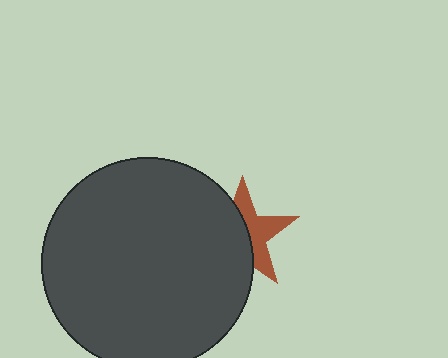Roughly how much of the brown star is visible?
About half of it is visible (roughly 46%).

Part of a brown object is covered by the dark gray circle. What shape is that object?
It is a star.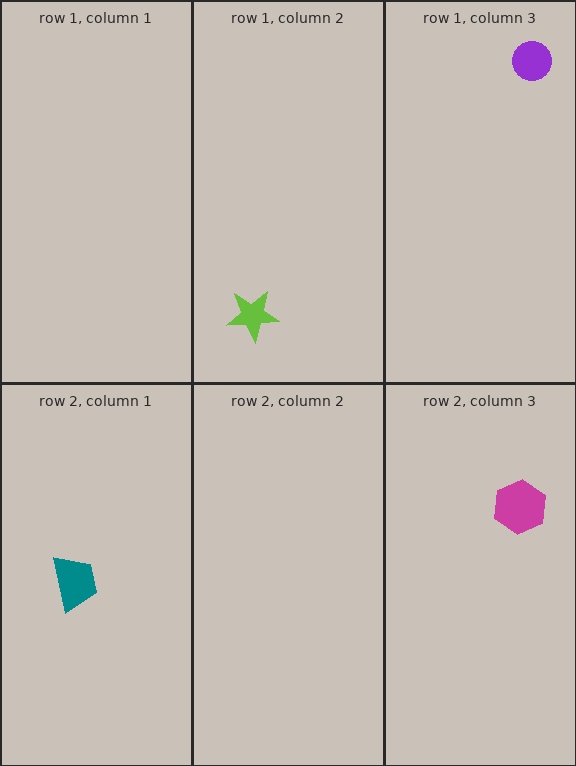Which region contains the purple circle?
The row 1, column 3 region.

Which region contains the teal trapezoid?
The row 2, column 1 region.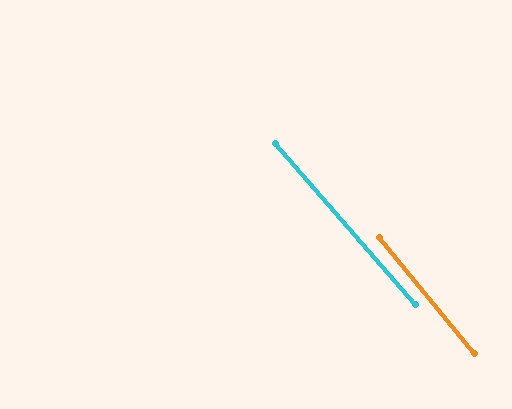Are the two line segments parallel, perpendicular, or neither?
Parallel — their directions differ by only 1.5°.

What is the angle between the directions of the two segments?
Approximately 1 degree.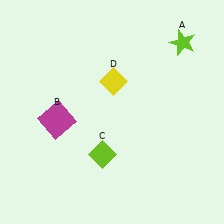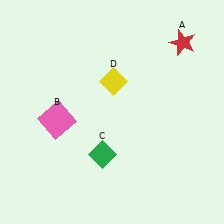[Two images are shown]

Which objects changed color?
A changed from lime to red. B changed from magenta to pink. C changed from lime to green.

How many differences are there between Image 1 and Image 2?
There are 3 differences between the two images.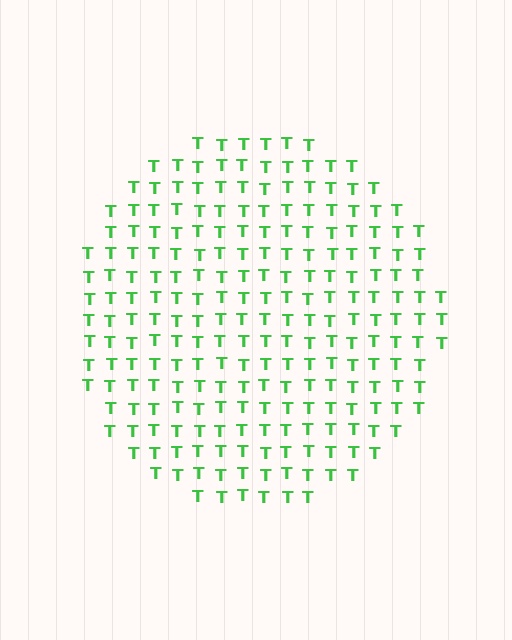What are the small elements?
The small elements are letter T's.